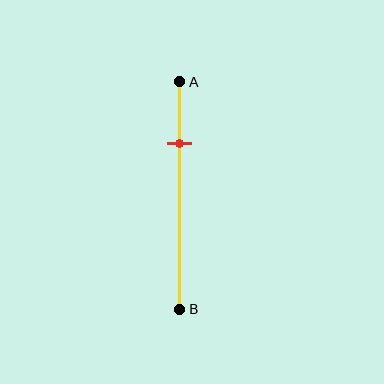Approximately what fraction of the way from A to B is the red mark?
The red mark is approximately 25% of the way from A to B.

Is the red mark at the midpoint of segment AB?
No, the mark is at about 25% from A, not at the 50% midpoint.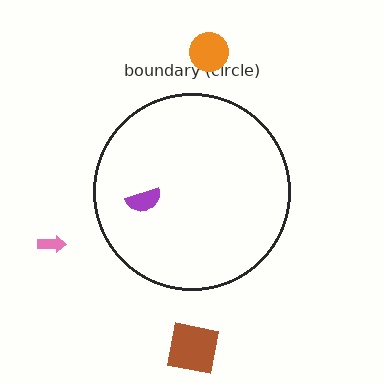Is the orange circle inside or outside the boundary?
Outside.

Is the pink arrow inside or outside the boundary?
Outside.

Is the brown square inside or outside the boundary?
Outside.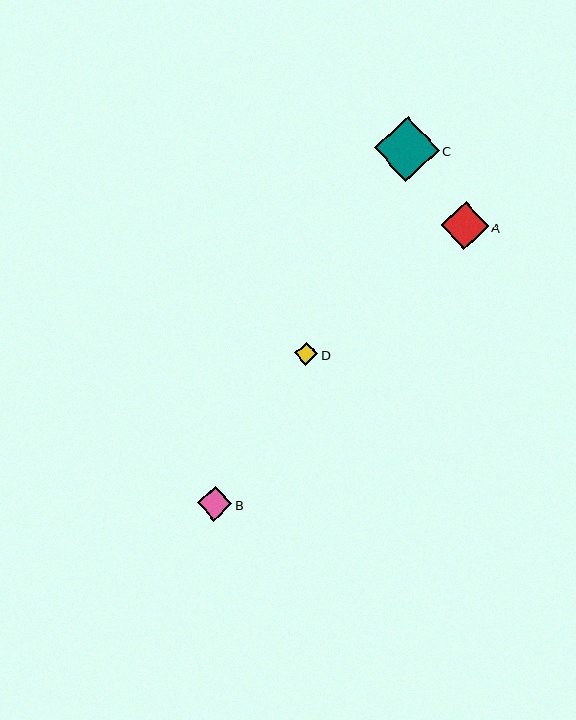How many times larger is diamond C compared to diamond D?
Diamond C is approximately 2.8 times the size of diamond D.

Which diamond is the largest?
Diamond C is the largest with a size of approximately 65 pixels.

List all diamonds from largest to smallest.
From largest to smallest: C, A, B, D.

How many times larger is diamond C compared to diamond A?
Diamond C is approximately 1.4 times the size of diamond A.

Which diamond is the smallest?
Diamond D is the smallest with a size of approximately 23 pixels.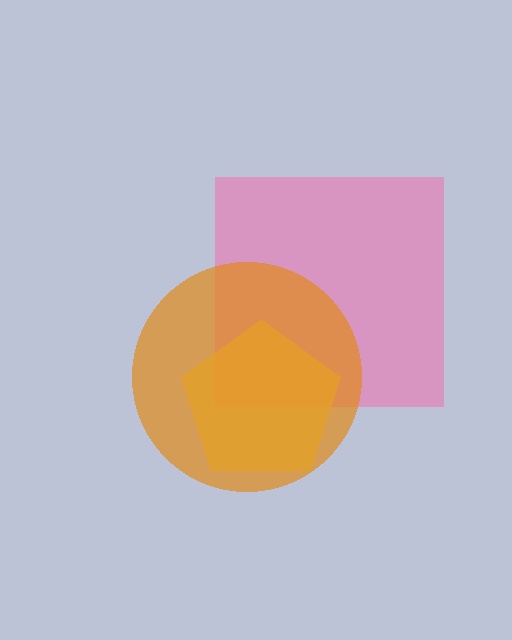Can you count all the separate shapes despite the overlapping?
Yes, there are 3 separate shapes.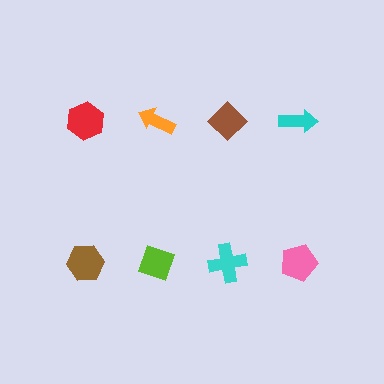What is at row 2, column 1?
A brown hexagon.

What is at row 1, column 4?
A cyan arrow.